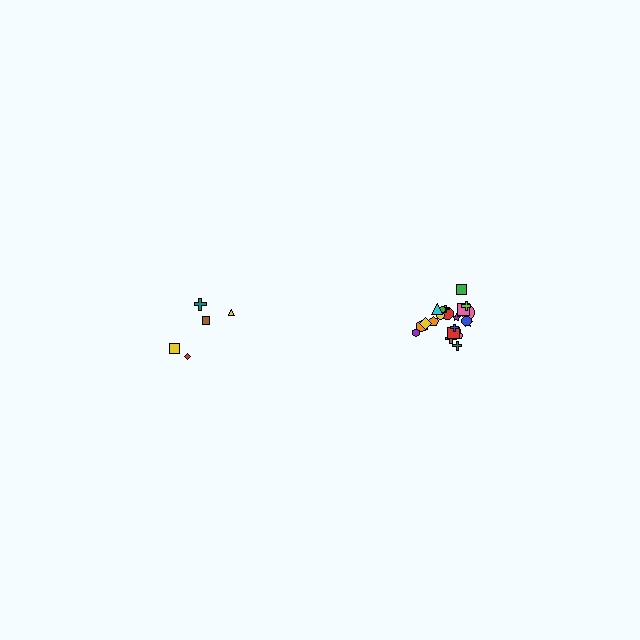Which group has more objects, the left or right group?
The right group.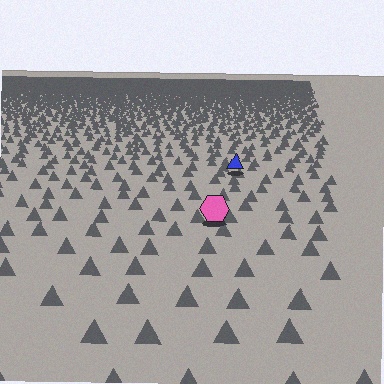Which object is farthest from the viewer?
The blue triangle is farthest from the viewer. It appears smaller and the ground texture around it is denser.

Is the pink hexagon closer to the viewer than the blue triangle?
Yes. The pink hexagon is closer — you can tell from the texture gradient: the ground texture is coarser near it.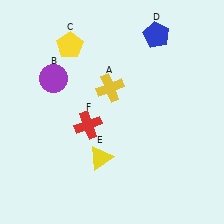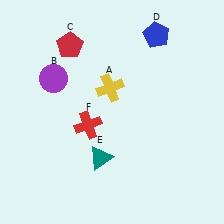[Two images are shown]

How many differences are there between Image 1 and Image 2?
There are 2 differences between the two images.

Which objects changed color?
C changed from yellow to red. E changed from yellow to teal.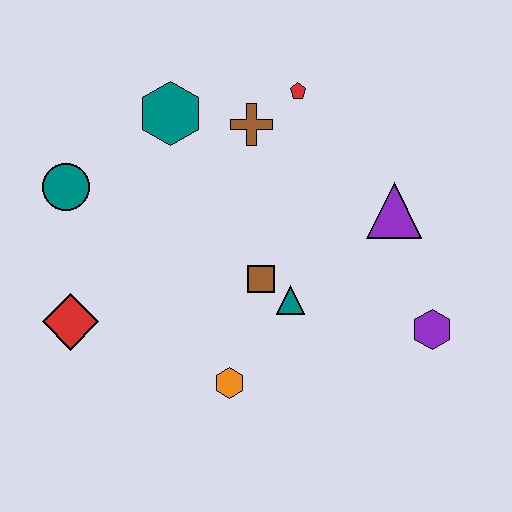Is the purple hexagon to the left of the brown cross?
No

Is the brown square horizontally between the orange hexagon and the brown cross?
No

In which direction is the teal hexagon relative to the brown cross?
The teal hexagon is to the left of the brown cross.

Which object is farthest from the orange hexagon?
The red pentagon is farthest from the orange hexagon.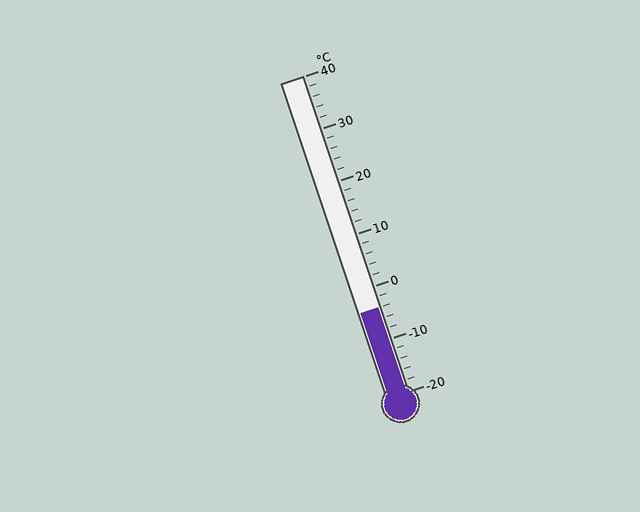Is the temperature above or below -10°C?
The temperature is above -10°C.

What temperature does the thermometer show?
The thermometer shows approximately -4°C.